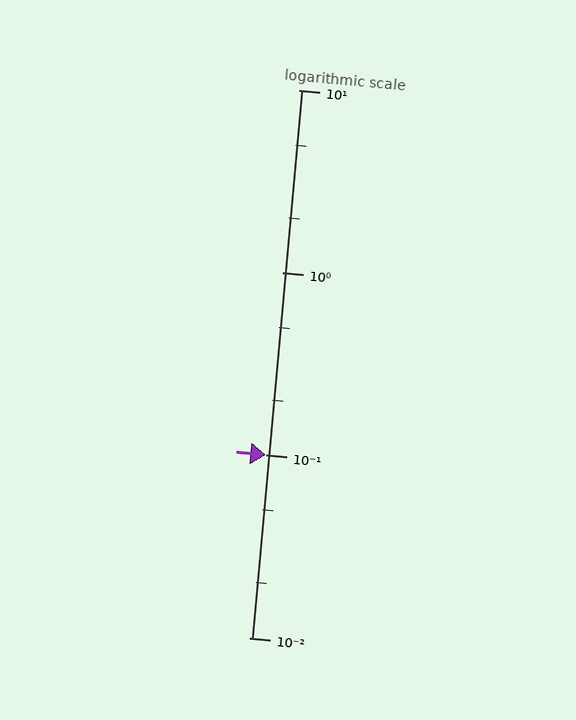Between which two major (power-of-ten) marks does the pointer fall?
The pointer is between 0.1 and 1.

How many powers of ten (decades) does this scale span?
The scale spans 3 decades, from 0.01 to 10.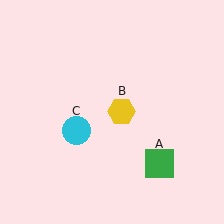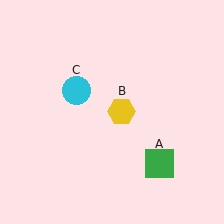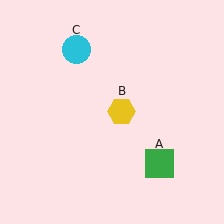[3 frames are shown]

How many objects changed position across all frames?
1 object changed position: cyan circle (object C).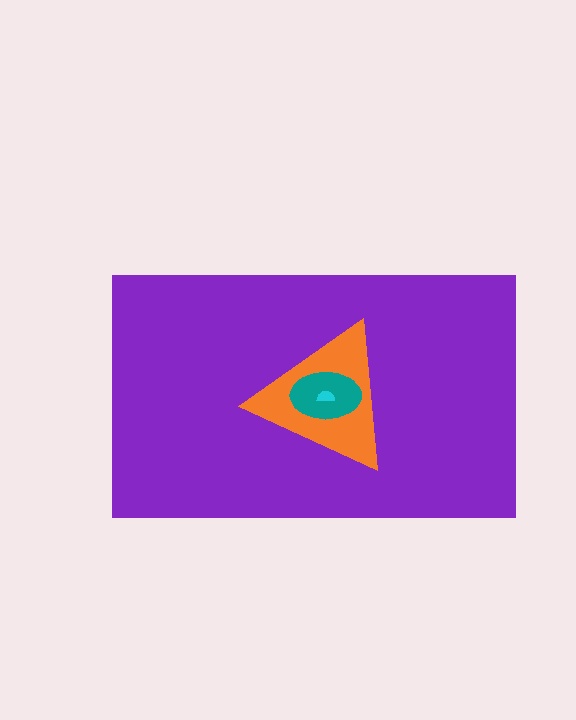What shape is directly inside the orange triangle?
The teal ellipse.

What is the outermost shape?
The purple rectangle.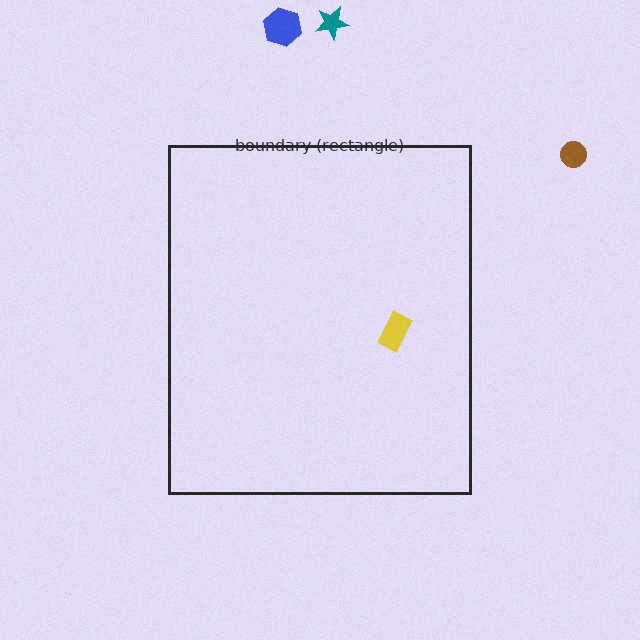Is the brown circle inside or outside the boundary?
Outside.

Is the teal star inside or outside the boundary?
Outside.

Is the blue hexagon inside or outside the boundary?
Outside.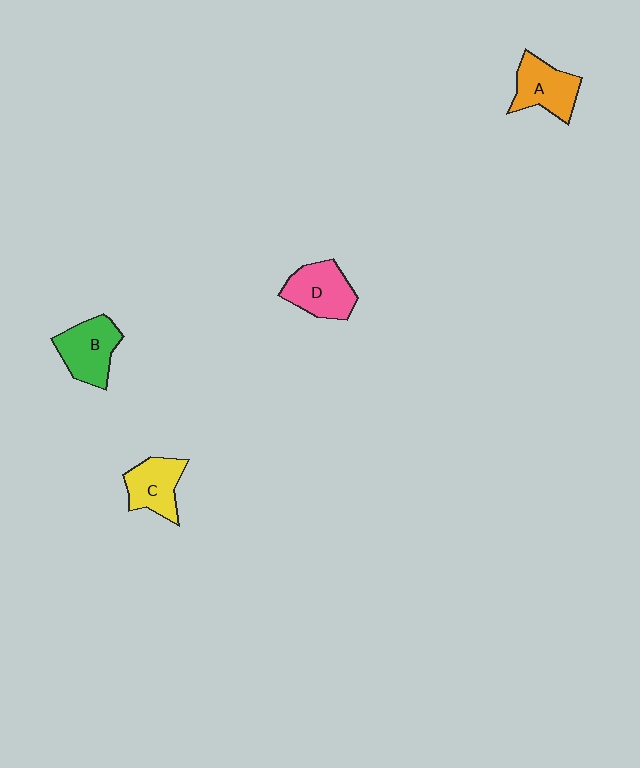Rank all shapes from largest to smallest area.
From largest to smallest: B (green), D (pink), A (orange), C (yellow).